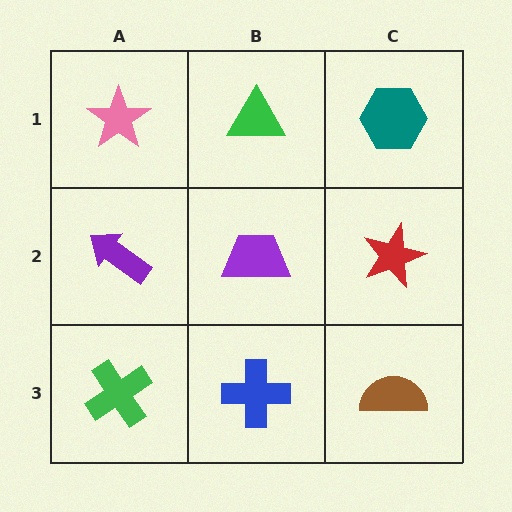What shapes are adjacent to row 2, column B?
A green triangle (row 1, column B), a blue cross (row 3, column B), a purple arrow (row 2, column A), a red star (row 2, column C).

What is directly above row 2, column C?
A teal hexagon.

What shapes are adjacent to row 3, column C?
A red star (row 2, column C), a blue cross (row 3, column B).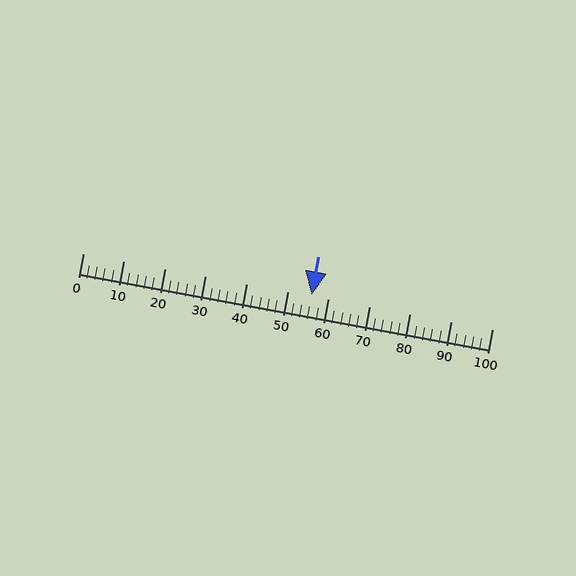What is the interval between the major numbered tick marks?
The major tick marks are spaced 10 units apart.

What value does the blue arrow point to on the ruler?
The blue arrow points to approximately 56.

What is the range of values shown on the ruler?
The ruler shows values from 0 to 100.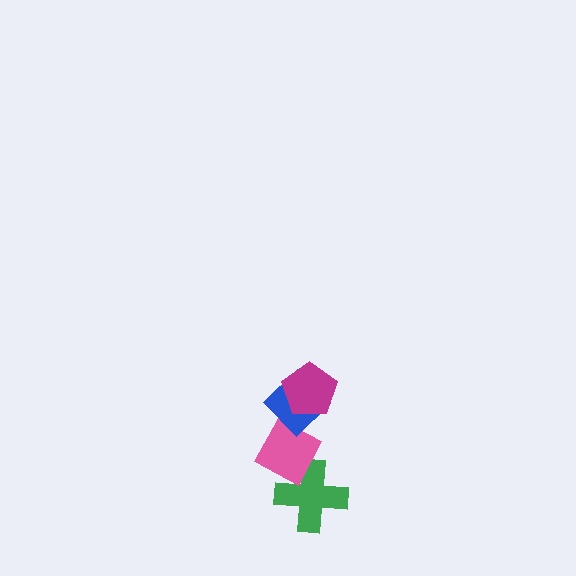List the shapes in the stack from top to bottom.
From top to bottom: the magenta pentagon, the blue diamond, the pink diamond, the green cross.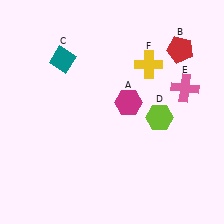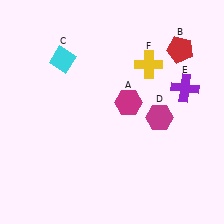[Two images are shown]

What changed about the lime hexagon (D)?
In Image 1, D is lime. In Image 2, it changed to magenta.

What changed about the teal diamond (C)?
In Image 1, C is teal. In Image 2, it changed to cyan.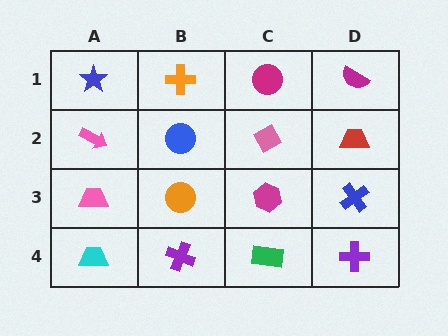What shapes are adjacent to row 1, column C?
A pink diamond (row 2, column C), an orange cross (row 1, column B), a magenta semicircle (row 1, column D).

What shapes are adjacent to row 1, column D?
A red trapezoid (row 2, column D), a magenta circle (row 1, column C).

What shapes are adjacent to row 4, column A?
A pink trapezoid (row 3, column A), a purple cross (row 4, column B).